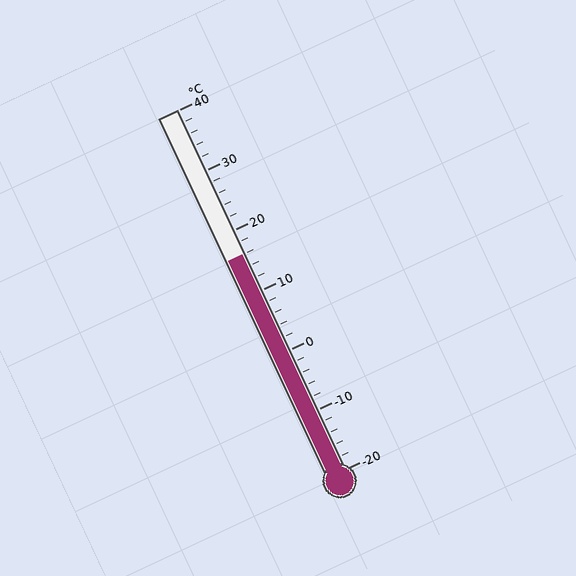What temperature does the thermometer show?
The thermometer shows approximately 16°C.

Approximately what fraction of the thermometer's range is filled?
The thermometer is filled to approximately 60% of its range.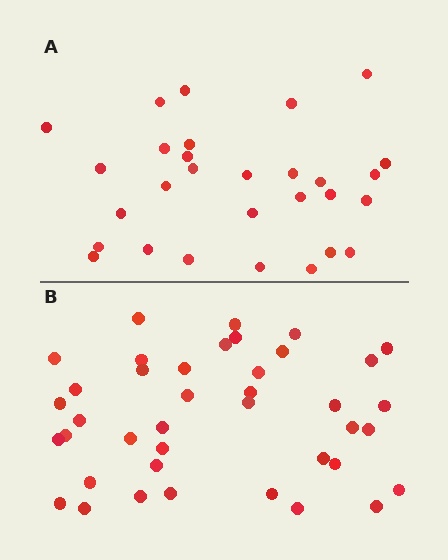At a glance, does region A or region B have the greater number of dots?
Region B (the bottom region) has more dots.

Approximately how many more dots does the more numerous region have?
Region B has roughly 12 or so more dots than region A.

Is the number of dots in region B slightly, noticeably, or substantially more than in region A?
Region B has noticeably more, but not dramatically so. The ratio is roughly 1.4 to 1.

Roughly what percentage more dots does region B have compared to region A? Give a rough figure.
About 40% more.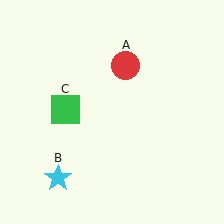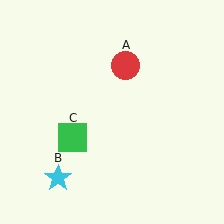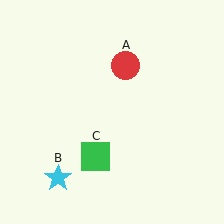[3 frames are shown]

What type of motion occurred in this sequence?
The green square (object C) rotated counterclockwise around the center of the scene.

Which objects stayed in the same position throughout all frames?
Red circle (object A) and cyan star (object B) remained stationary.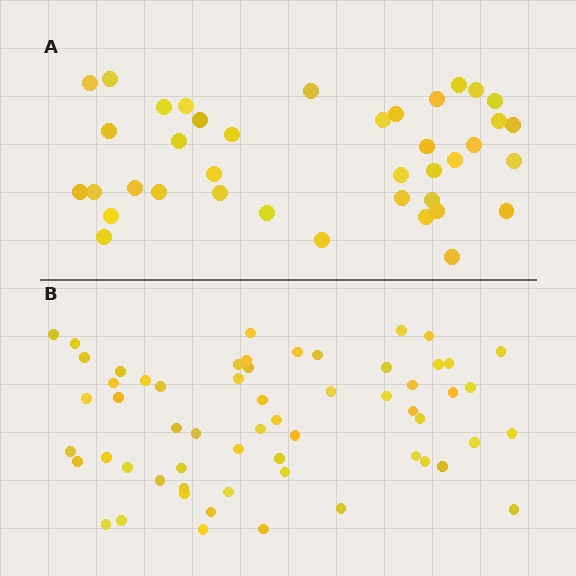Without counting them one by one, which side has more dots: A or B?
Region B (the bottom region) has more dots.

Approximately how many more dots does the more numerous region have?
Region B has approximately 20 more dots than region A.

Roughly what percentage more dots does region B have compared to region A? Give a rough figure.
About 50% more.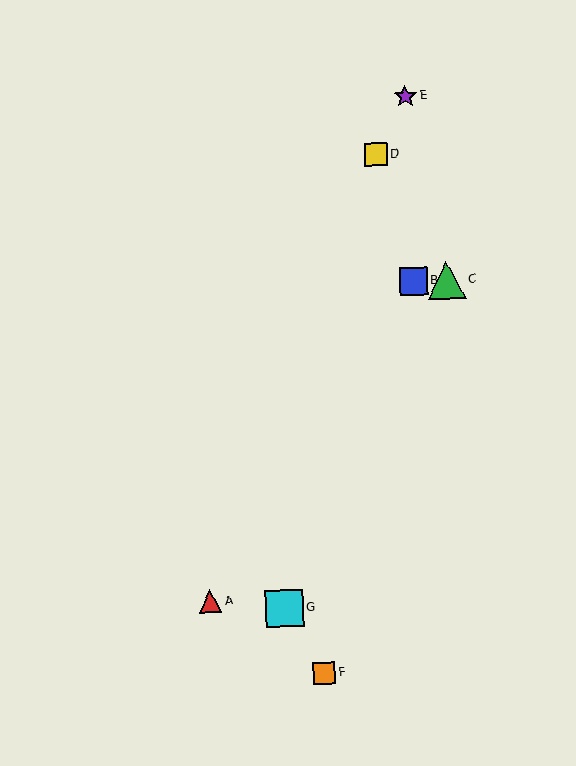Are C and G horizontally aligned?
No, C is at y≈280 and G is at y≈609.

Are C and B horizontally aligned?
Yes, both are at y≈280.